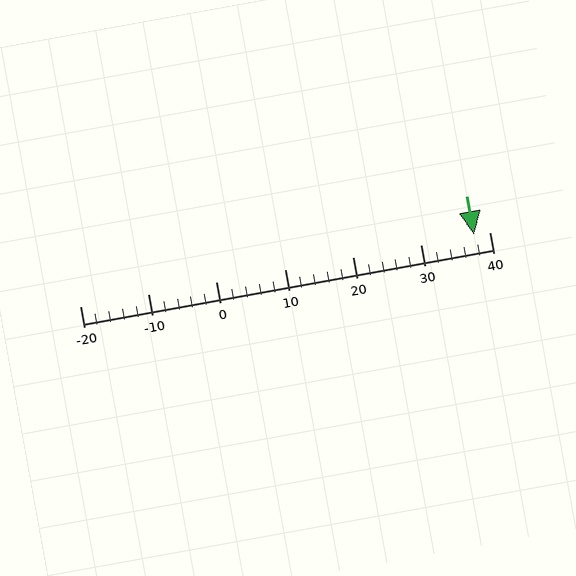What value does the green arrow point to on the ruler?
The green arrow points to approximately 38.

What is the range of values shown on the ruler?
The ruler shows values from -20 to 40.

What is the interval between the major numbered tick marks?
The major tick marks are spaced 10 units apart.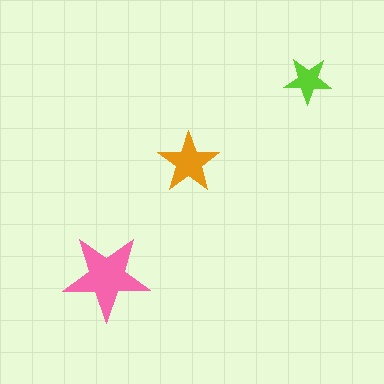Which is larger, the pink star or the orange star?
The pink one.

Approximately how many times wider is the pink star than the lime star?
About 2 times wider.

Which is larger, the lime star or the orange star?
The orange one.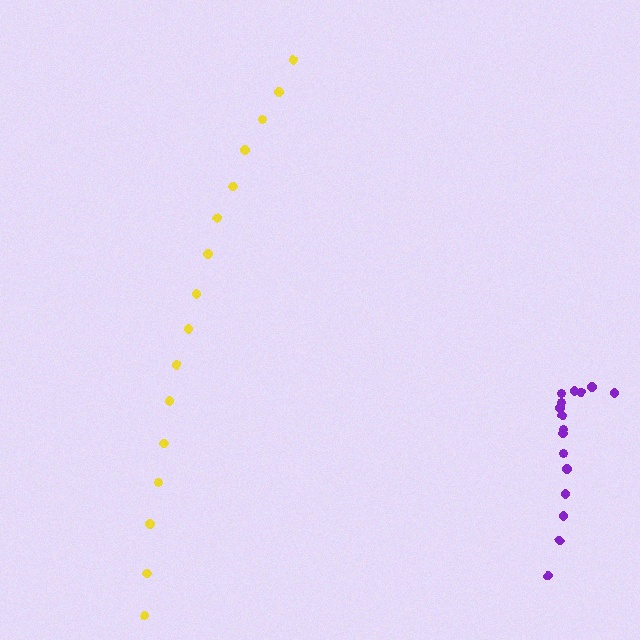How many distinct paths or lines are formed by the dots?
There are 2 distinct paths.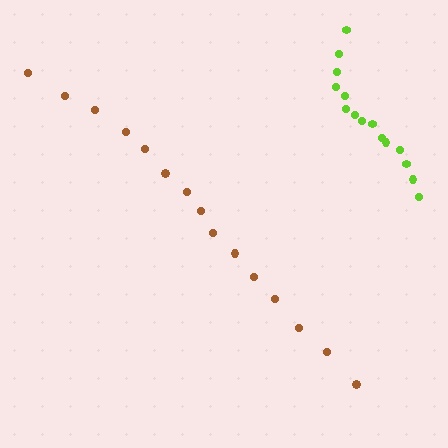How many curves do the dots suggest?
There are 2 distinct paths.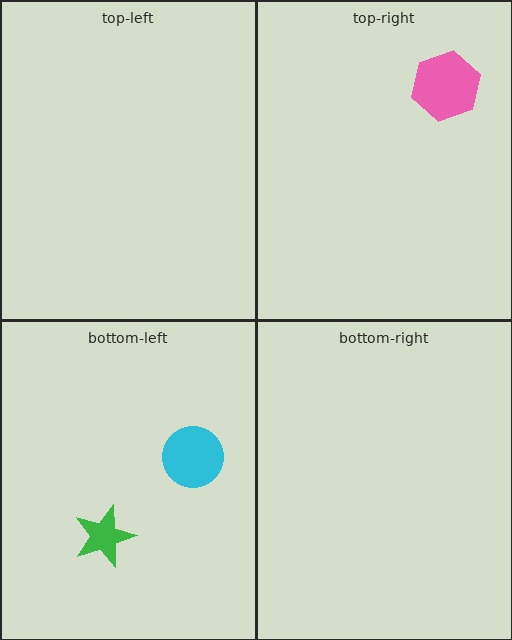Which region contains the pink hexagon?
The top-right region.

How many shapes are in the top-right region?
1.